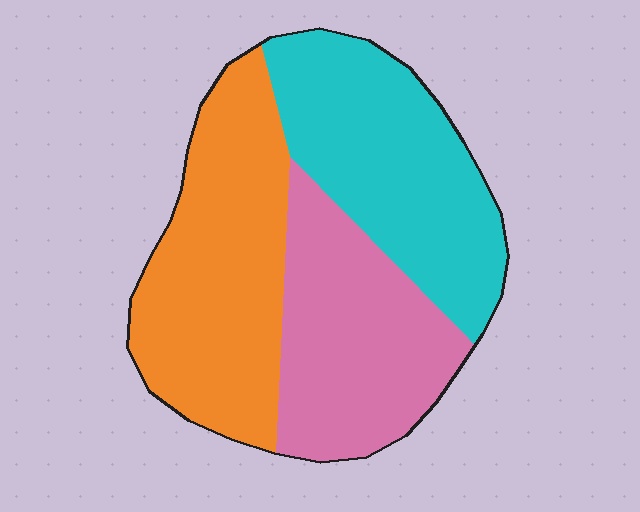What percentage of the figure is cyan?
Cyan takes up about one third (1/3) of the figure.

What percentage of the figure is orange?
Orange takes up between a quarter and a half of the figure.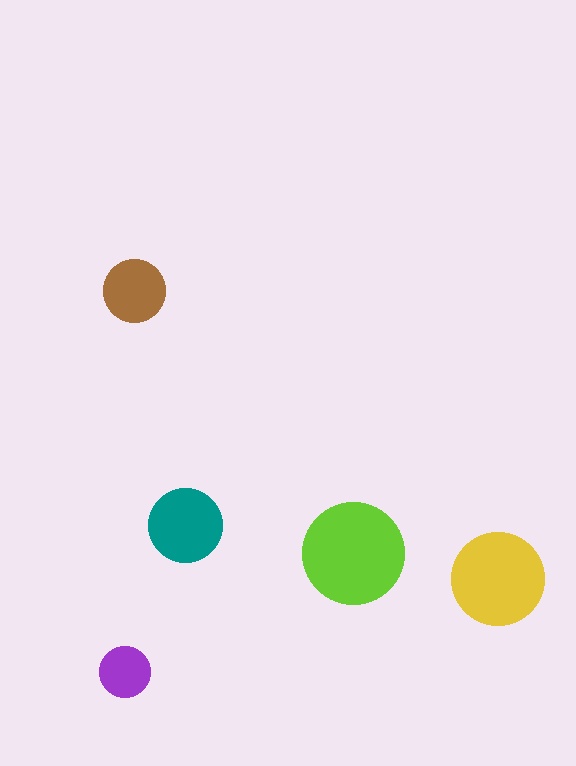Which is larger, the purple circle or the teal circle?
The teal one.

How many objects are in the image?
There are 5 objects in the image.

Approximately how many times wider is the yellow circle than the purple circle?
About 2 times wider.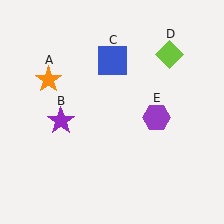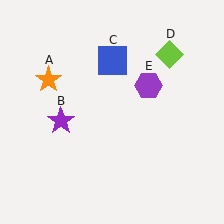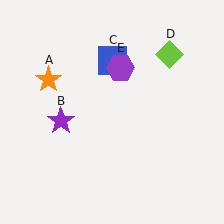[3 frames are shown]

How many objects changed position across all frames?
1 object changed position: purple hexagon (object E).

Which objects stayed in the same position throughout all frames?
Orange star (object A) and purple star (object B) and blue square (object C) and lime diamond (object D) remained stationary.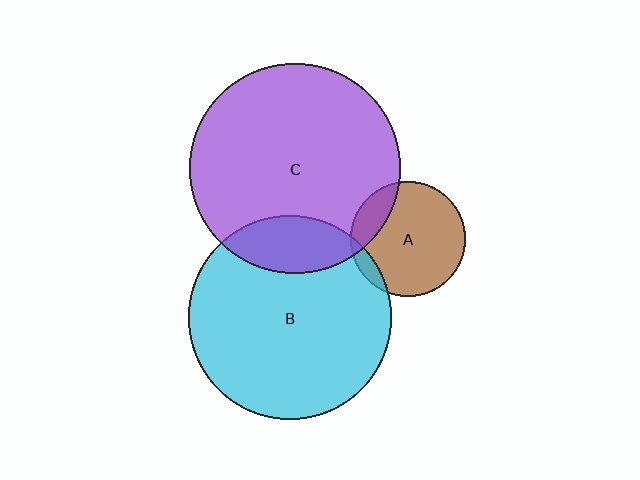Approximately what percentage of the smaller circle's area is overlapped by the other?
Approximately 10%.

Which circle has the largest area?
Circle C (purple).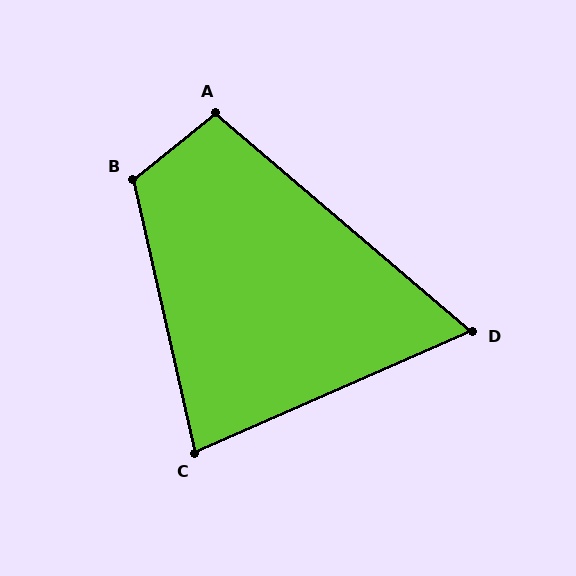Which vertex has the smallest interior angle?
D, at approximately 64 degrees.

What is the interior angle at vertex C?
Approximately 79 degrees (acute).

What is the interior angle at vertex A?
Approximately 101 degrees (obtuse).